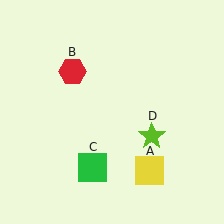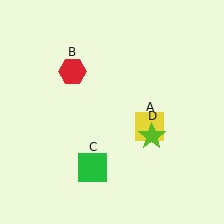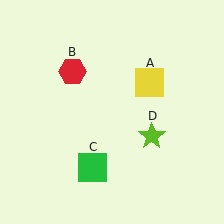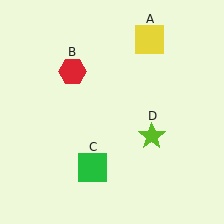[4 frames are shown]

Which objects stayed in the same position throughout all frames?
Red hexagon (object B) and green square (object C) and lime star (object D) remained stationary.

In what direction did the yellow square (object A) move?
The yellow square (object A) moved up.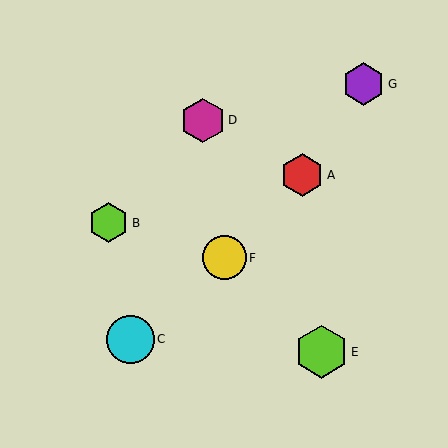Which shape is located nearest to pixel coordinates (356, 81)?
The purple hexagon (labeled G) at (363, 84) is nearest to that location.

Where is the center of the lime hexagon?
The center of the lime hexagon is at (322, 352).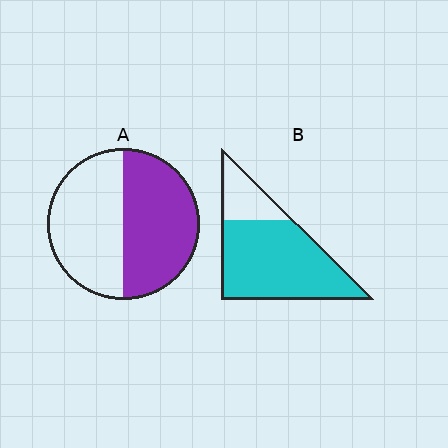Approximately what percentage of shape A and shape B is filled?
A is approximately 50% and B is approximately 80%.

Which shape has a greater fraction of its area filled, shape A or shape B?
Shape B.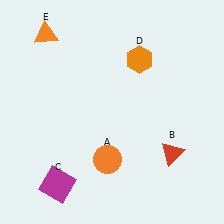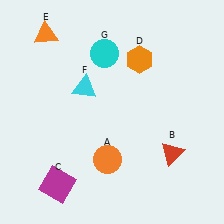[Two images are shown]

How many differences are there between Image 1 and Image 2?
There are 2 differences between the two images.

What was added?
A cyan triangle (F), a cyan circle (G) were added in Image 2.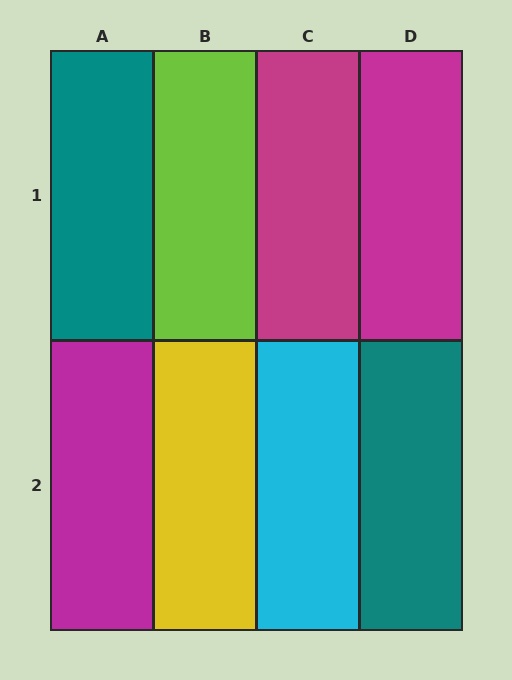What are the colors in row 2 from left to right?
Magenta, yellow, cyan, teal.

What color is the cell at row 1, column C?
Magenta.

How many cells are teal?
2 cells are teal.